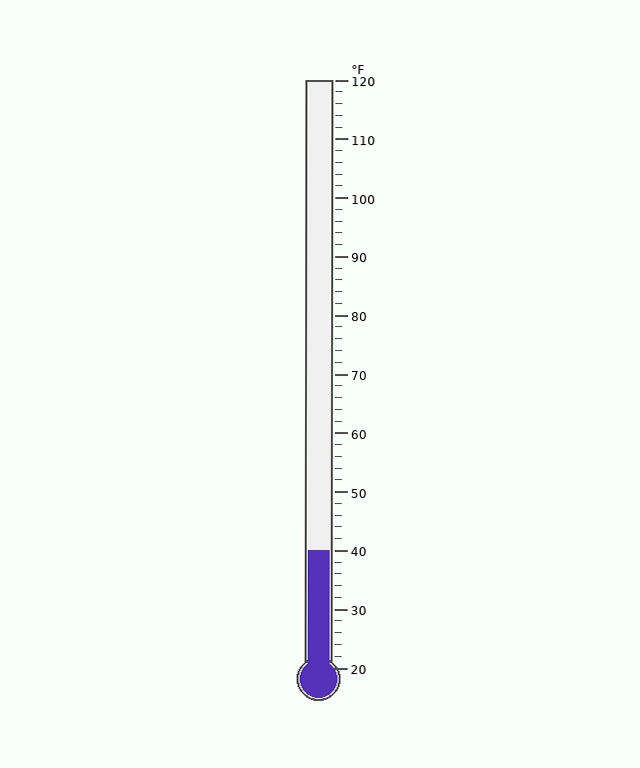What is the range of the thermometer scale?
The thermometer scale ranges from 20°F to 120°F.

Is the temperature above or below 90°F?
The temperature is below 90°F.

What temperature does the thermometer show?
The thermometer shows approximately 40°F.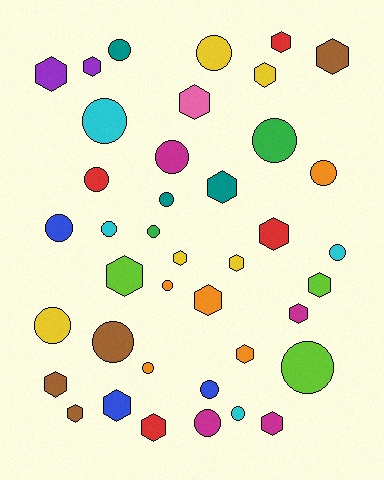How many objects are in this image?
There are 40 objects.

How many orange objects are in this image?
There are 5 orange objects.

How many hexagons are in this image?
There are 20 hexagons.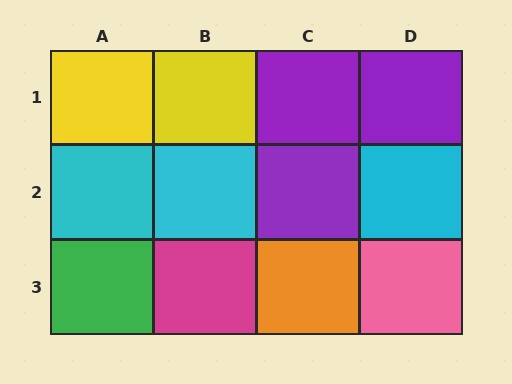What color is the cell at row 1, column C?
Purple.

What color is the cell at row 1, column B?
Yellow.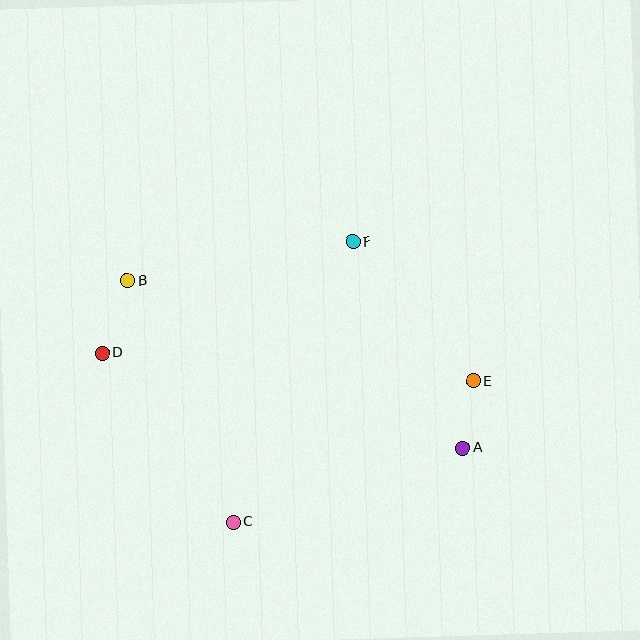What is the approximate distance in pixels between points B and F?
The distance between B and F is approximately 229 pixels.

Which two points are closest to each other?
Points A and E are closest to each other.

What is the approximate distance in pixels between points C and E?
The distance between C and E is approximately 278 pixels.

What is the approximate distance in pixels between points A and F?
The distance between A and F is approximately 234 pixels.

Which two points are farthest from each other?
Points A and B are farthest from each other.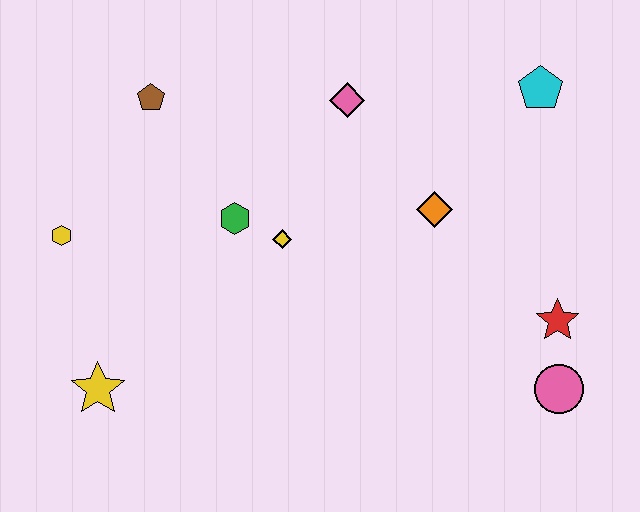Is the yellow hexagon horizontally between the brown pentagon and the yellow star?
No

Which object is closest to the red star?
The pink circle is closest to the red star.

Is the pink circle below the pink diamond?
Yes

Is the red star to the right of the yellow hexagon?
Yes